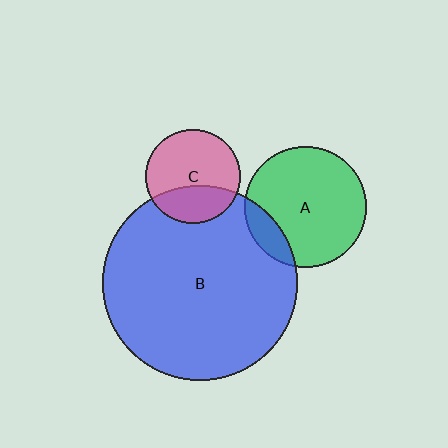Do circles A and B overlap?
Yes.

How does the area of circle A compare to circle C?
Approximately 1.7 times.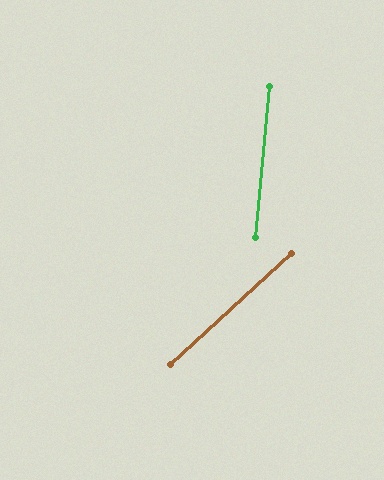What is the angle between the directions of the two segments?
Approximately 42 degrees.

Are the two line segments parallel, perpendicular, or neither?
Neither parallel nor perpendicular — they differ by about 42°.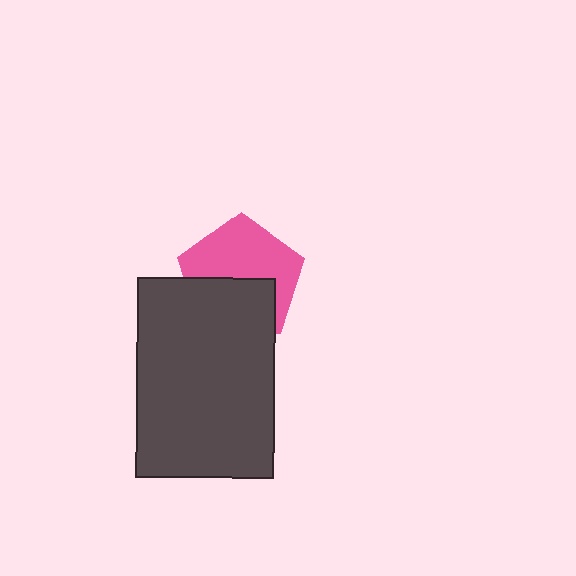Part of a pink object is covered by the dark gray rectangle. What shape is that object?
It is a pentagon.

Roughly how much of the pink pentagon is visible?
About half of it is visible (roughly 57%).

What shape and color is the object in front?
The object in front is a dark gray rectangle.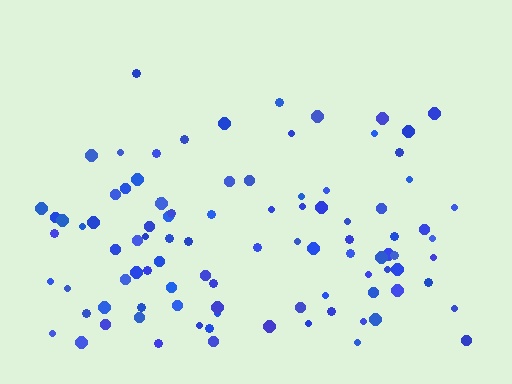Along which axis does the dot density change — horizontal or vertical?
Vertical.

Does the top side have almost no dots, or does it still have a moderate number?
Still a moderate number, just noticeably fewer than the bottom.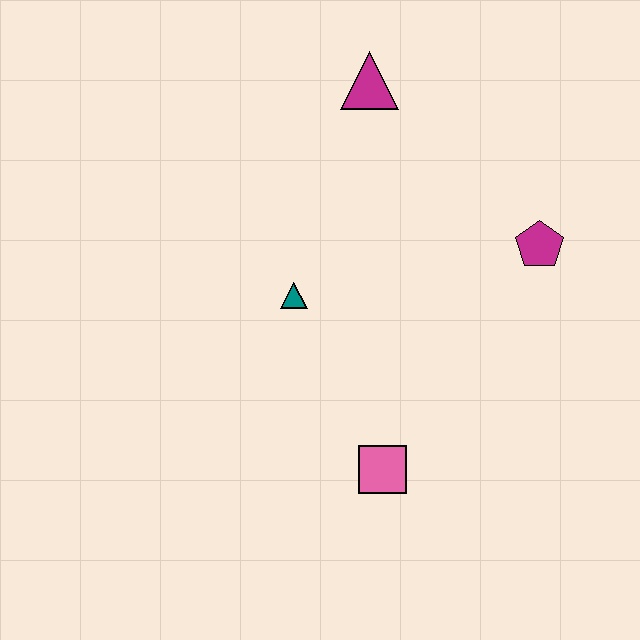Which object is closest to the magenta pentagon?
The magenta triangle is closest to the magenta pentagon.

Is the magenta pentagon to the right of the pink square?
Yes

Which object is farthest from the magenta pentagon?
The pink square is farthest from the magenta pentagon.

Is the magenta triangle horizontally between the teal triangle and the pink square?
Yes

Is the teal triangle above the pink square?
Yes